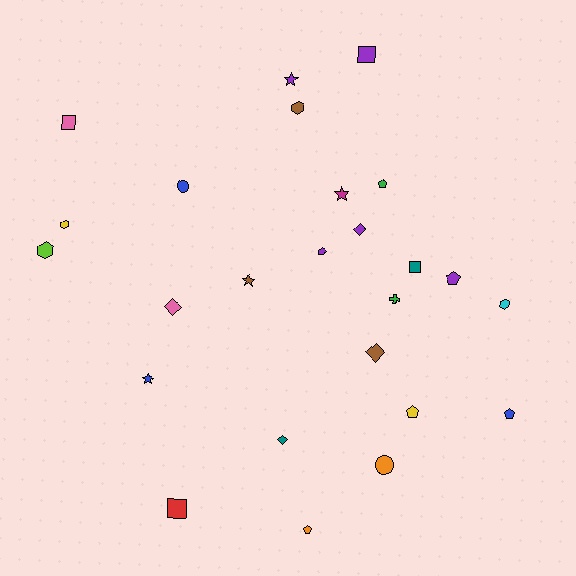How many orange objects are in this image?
There are 2 orange objects.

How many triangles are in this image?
There are no triangles.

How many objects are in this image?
There are 25 objects.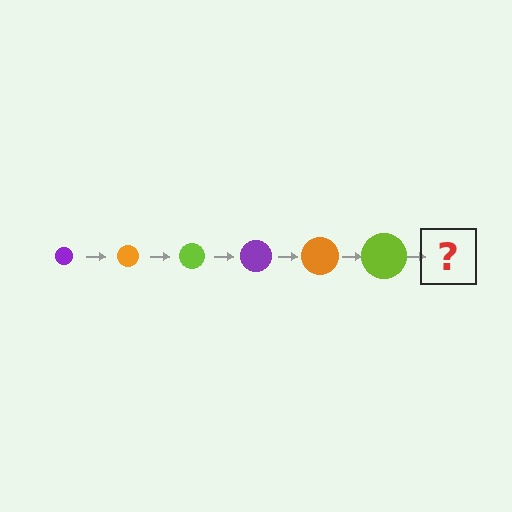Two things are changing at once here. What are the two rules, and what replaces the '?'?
The two rules are that the circle grows larger each step and the color cycles through purple, orange, and lime. The '?' should be a purple circle, larger than the previous one.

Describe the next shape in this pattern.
It should be a purple circle, larger than the previous one.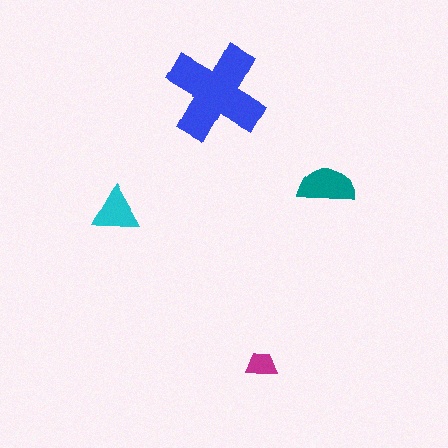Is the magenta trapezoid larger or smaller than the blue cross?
Smaller.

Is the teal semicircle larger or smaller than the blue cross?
Smaller.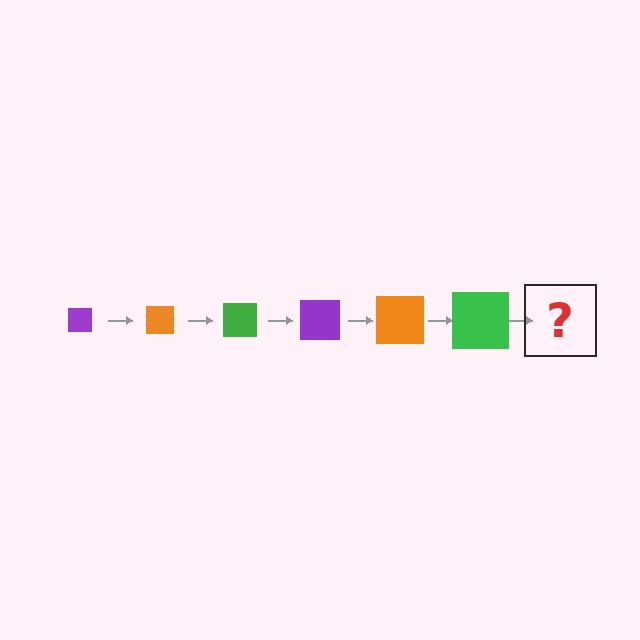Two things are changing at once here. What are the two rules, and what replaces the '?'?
The two rules are that the square grows larger each step and the color cycles through purple, orange, and green. The '?' should be a purple square, larger than the previous one.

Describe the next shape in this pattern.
It should be a purple square, larger than the previous one.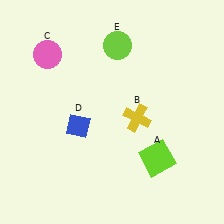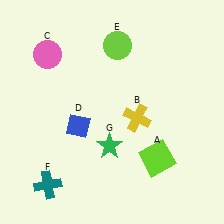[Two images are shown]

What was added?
A teal cross (F), a green star (G) were added in Image 2.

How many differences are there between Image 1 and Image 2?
There are 2 differences between the two images.